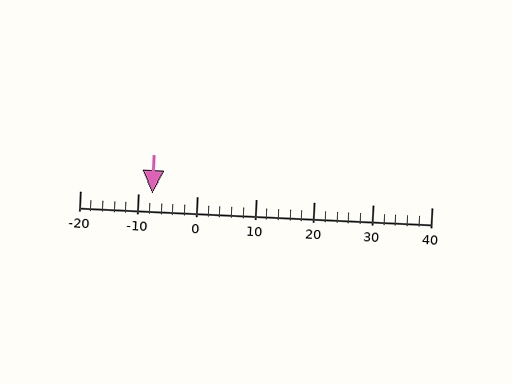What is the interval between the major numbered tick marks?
The major tick marks are spaced 10 units apart.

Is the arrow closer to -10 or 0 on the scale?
The arrow is closer to -10.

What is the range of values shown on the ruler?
The ruler shows values from -20 to 40.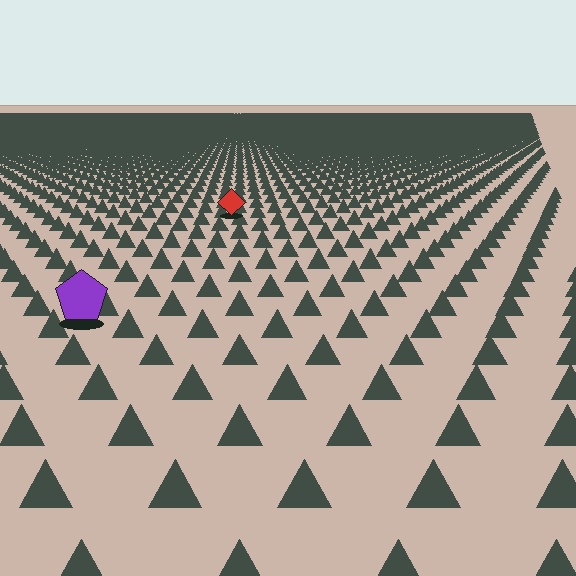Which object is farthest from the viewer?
The red diamond is farthest from the viewer. It appears smaller and the ground texture around it is denser.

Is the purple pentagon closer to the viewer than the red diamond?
Yes. The purple pentagon is closer — you can tell from the texture gradient: the ground texture is coarser near it.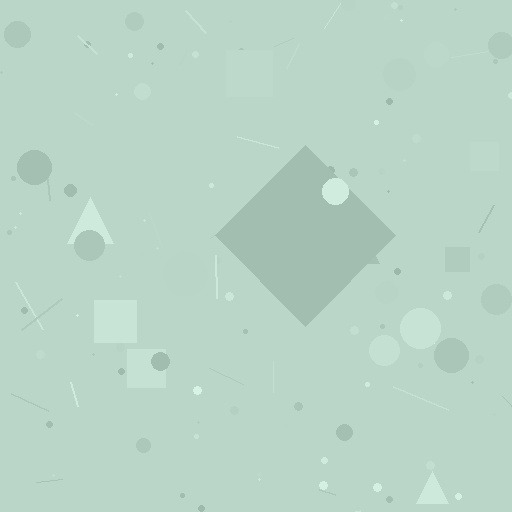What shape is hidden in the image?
A diamond is hidden in the image.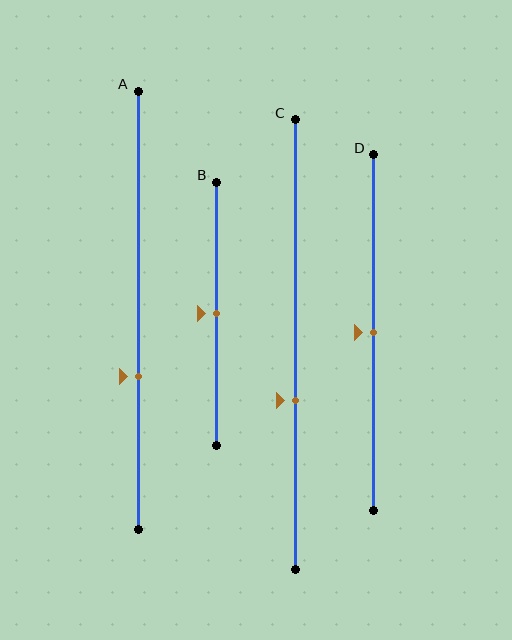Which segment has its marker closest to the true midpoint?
Segment B has its marker closest to the true midpoint.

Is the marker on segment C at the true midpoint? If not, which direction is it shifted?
No, the marker on segment C is shifted downward by about 13% of the segment length.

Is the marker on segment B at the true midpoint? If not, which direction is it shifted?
Yes, the marker on segment B is at the true midpoint.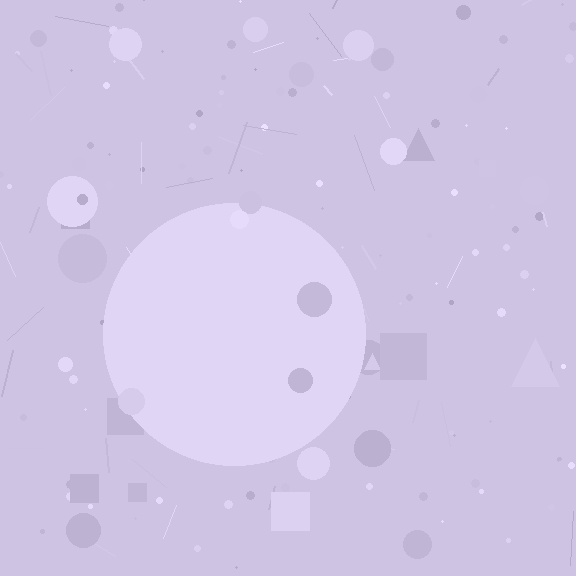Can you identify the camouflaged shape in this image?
The camouflaged shape is a circle.